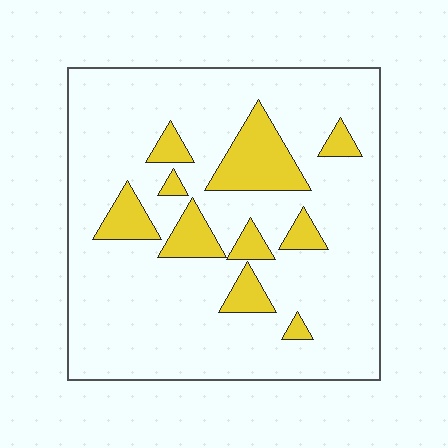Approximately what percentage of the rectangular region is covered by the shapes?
Approximately 15%.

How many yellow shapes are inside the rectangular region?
10.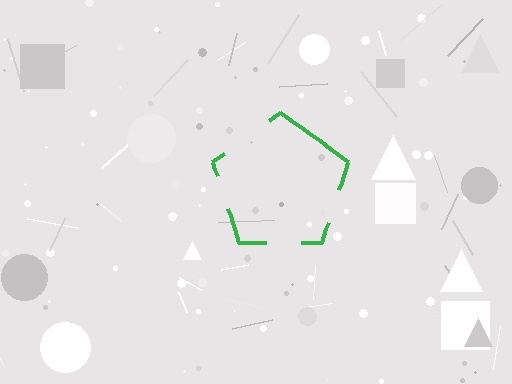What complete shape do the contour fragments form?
The contour fragments form a pentagon.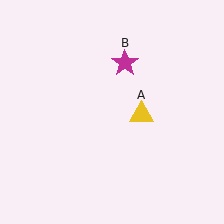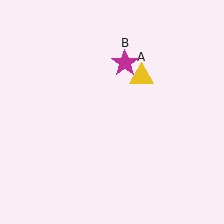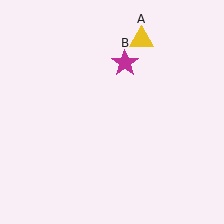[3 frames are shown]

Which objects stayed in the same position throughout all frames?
Magenta star (object B) remained stationary.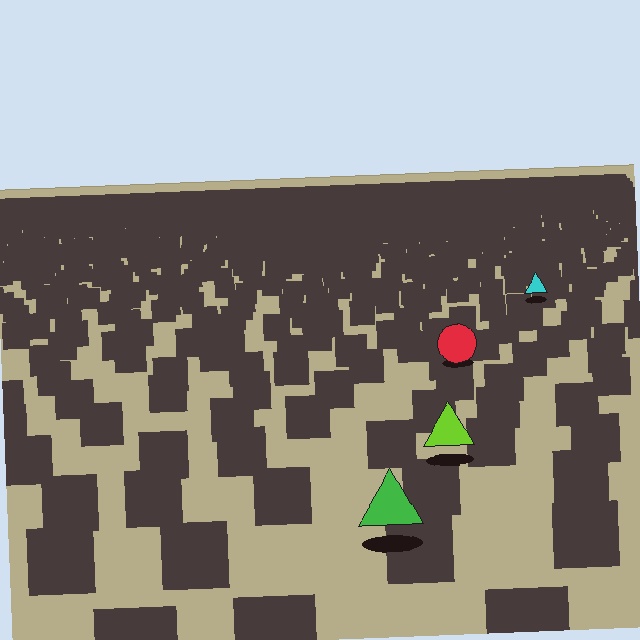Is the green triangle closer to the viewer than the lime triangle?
Yes. The green triangle is closer — you can tell from the texture gradient: the ground texture is coarser near it.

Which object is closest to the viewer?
The green triangle is closest. The texture marks near it are larger and more spread out.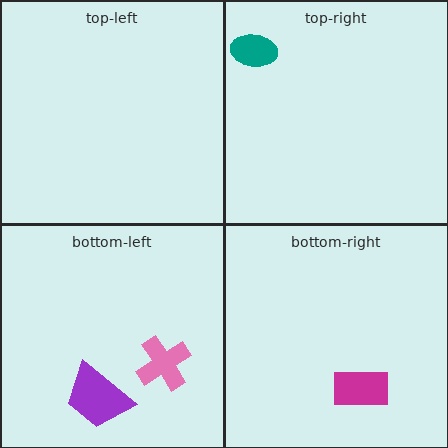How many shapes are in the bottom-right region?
1.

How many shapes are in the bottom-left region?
2.